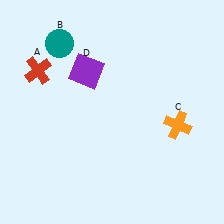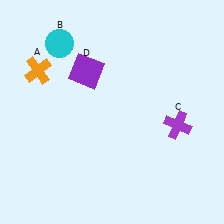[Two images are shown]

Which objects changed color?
A changed from red to orange. B changed from teal to cyan. C changed from orange to purple.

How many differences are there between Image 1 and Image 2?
There are 3 differences between the two images.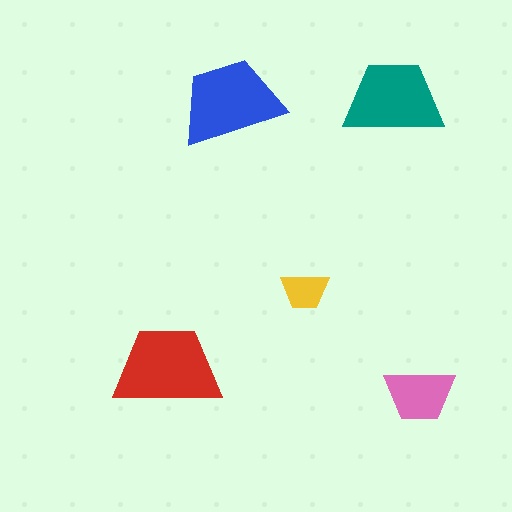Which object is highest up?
The teal trapezoid is topmost.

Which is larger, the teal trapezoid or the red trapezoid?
The red one.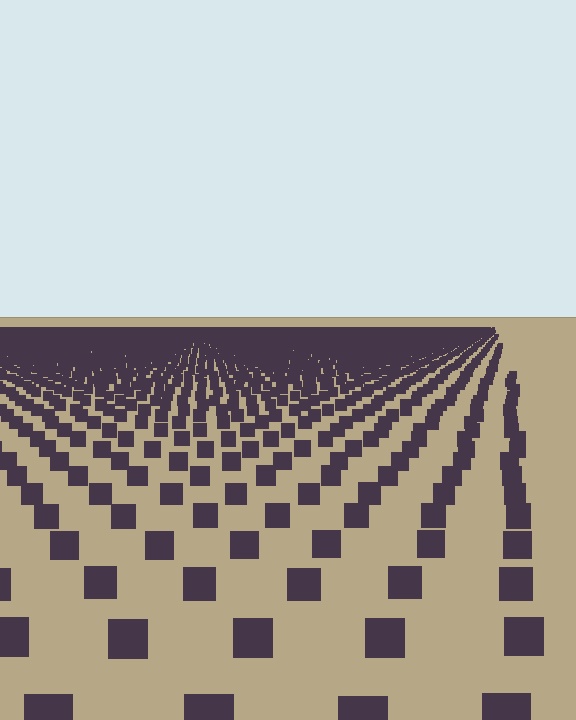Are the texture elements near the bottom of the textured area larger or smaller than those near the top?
Larger. Near the bottom, elements are closer to the viewer and appear at a bigger on-screen size.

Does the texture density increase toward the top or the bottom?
Density increases toward the top.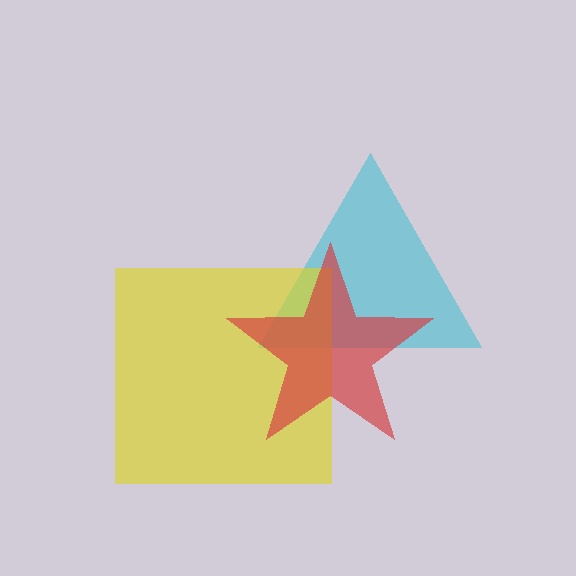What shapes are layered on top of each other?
The layered shapes are: a cyan triangle, a yellow square, a red star.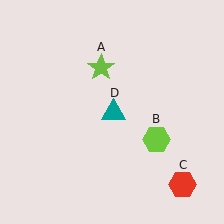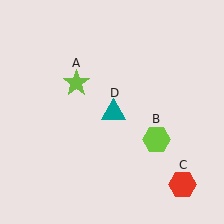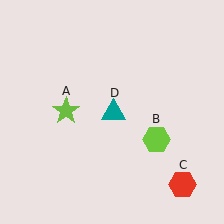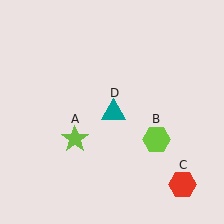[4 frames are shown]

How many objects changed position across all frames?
1 object changed position: lime star (object A).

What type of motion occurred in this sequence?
The lime star (object A) rotated counterclockwise around the center of the scene.